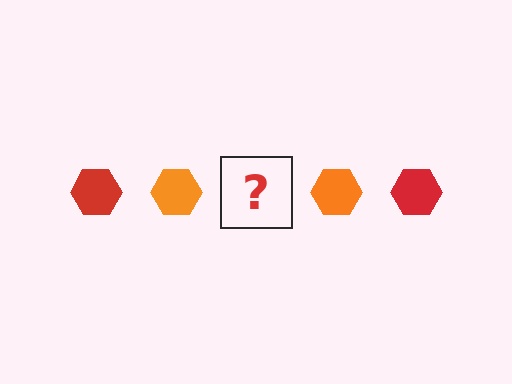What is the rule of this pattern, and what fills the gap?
The rule is that the pattern cycles through red, orange hexagons. The gap should be filled with a red hexagon.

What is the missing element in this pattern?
The missing element is a red hexagon.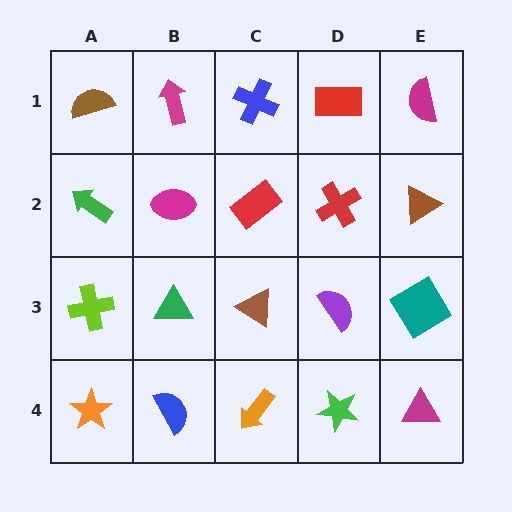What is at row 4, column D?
A green star.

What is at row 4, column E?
A magenta triangle.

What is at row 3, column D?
A purple semicircle.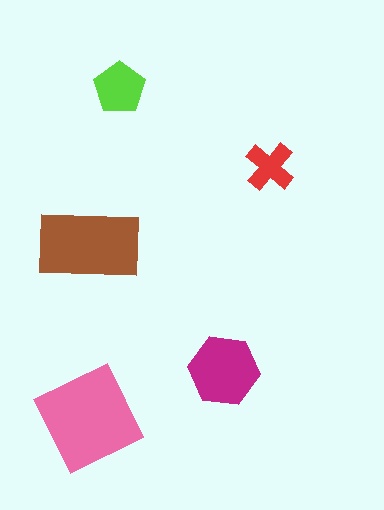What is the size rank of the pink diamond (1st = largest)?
1st.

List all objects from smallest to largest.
The red cross, the lime pentagon, the magenta hexagon, the brown rectangle, the pink diamond.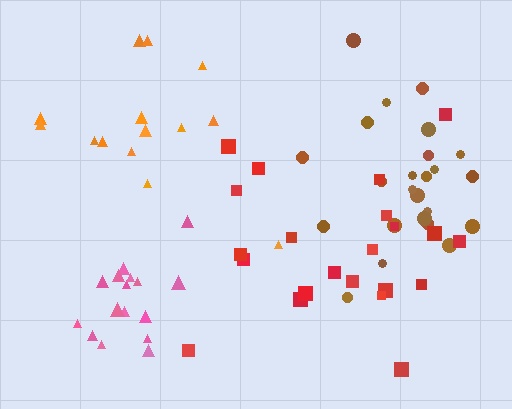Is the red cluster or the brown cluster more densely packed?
Brown.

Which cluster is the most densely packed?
Pink.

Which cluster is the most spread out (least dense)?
Orange.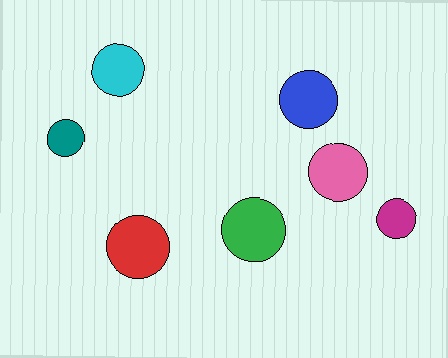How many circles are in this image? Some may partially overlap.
There are 7 circles.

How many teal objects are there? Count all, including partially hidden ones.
There is 1 teal object.